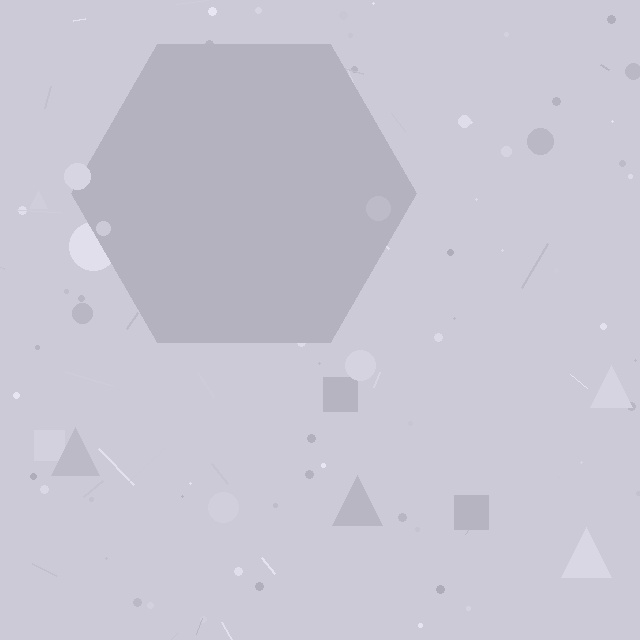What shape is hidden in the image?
A hexagon is hidden in the image.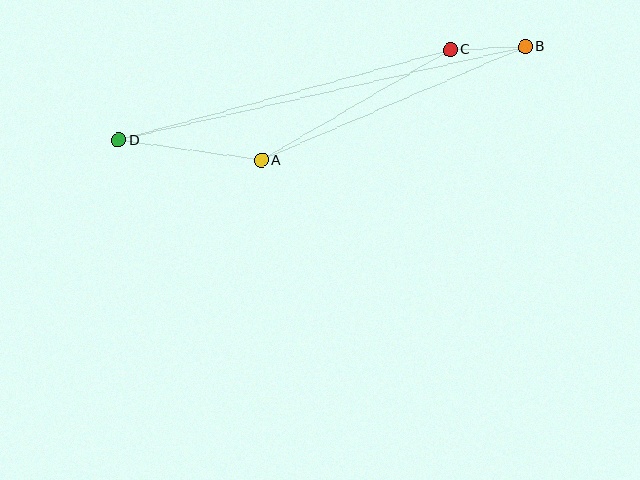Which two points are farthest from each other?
Points B and D are farthest from each other.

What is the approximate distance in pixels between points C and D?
The distance between C and D is approximately 344 pixels.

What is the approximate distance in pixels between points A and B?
The distance between A and B is approximately 287 pixels.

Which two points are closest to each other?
Points B and C are closest to each other.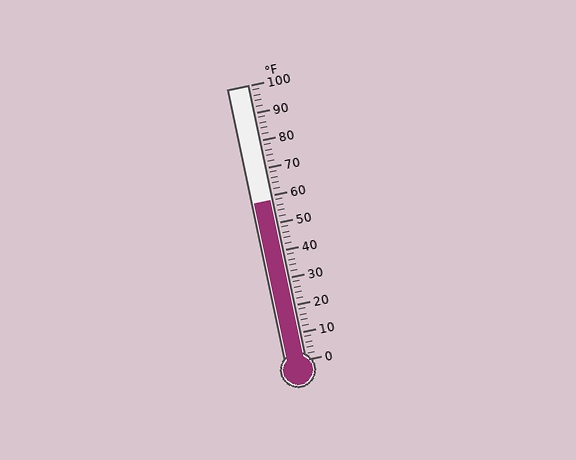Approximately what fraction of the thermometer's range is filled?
The thermometer is filled to approximately 60% of its range.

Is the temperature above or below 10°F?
The temperature is above 10°F.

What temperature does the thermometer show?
The thermometer shows approximately 58°F.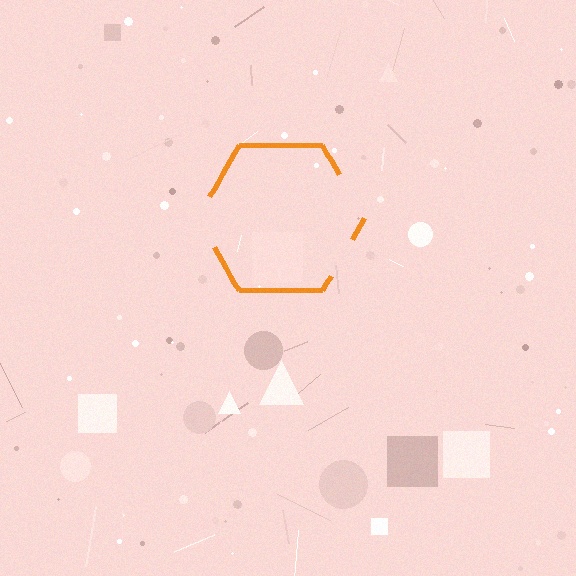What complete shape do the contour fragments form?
The contour fragments form a hexagon.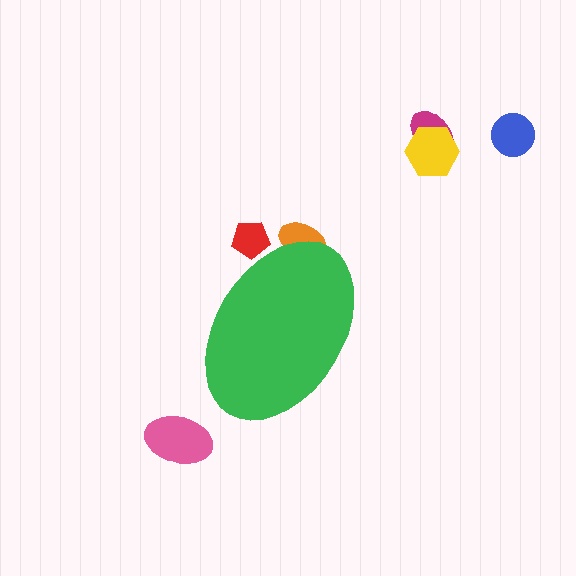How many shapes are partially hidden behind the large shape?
2 shapes are partially hidden.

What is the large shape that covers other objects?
A green ellipse.